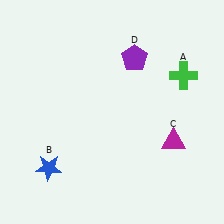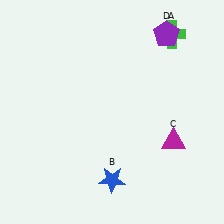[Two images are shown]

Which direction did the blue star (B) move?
The blue star (B) moved right.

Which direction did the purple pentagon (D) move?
The purple pentagon (D) moved right.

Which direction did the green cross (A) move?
The green cross (A) moved up.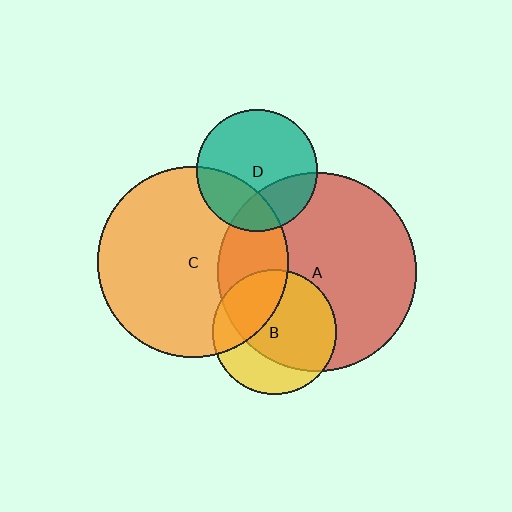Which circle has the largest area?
Circle A (red).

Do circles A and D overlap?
Yes.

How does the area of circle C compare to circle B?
Approximately 2.3 times.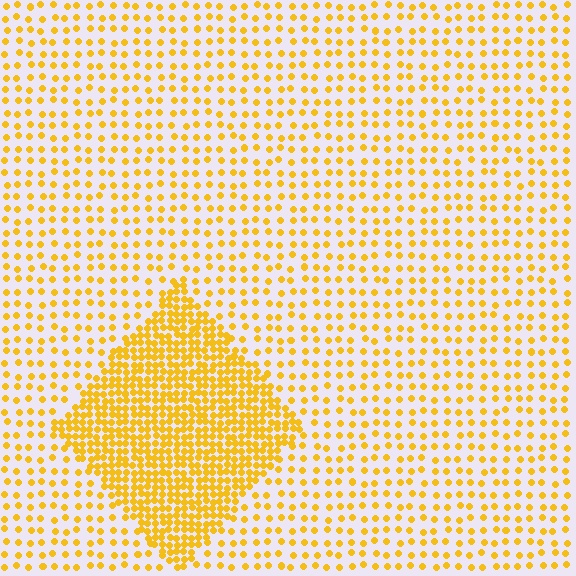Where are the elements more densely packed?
The elements are more densely packed inside the diamond boundary.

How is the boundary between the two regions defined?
The boundary is defined by a change in element density (approximately 2.7x ratio). All elements are the same color, size, and shape.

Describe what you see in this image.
The image contains small yellow elements arranged at two different densities. A diamond-shaped region is visible where the elements are more densely packed than the surrounding area.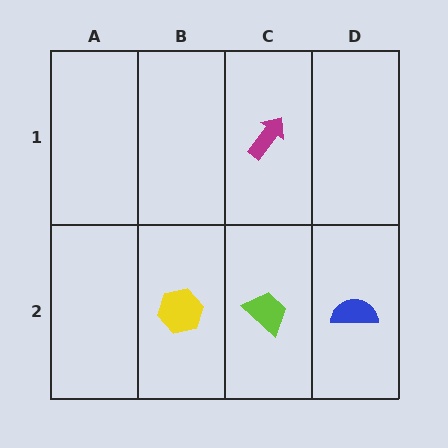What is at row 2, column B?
A yellow hexagon.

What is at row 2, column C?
A lime trapezoid.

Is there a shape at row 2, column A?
No, that cell is empty.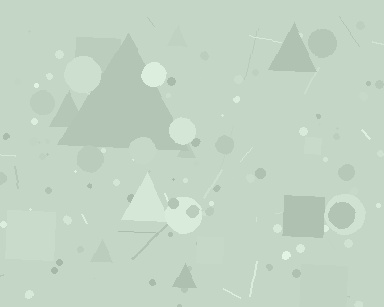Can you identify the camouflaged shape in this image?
The camouflaged shape is a triangle.